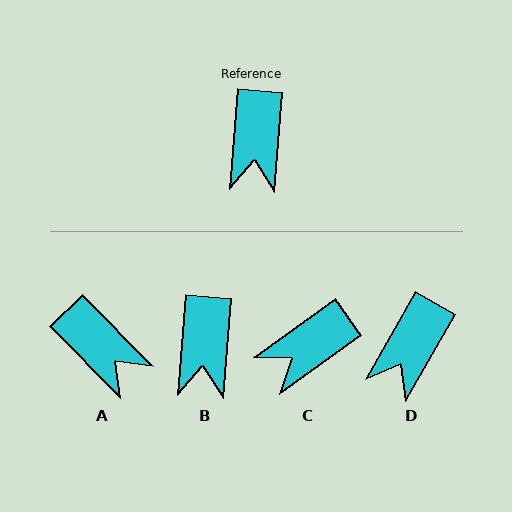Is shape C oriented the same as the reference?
No, it is off by about 50 degrees.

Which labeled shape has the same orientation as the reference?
B.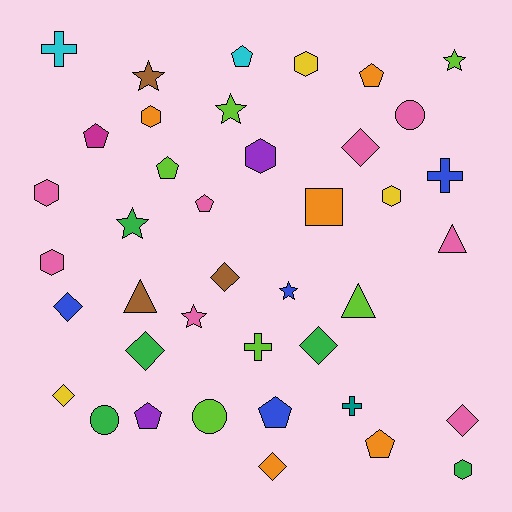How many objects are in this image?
There are 40 objects.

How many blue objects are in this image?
There are 4 blue objects.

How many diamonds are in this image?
There are 8 diamonds.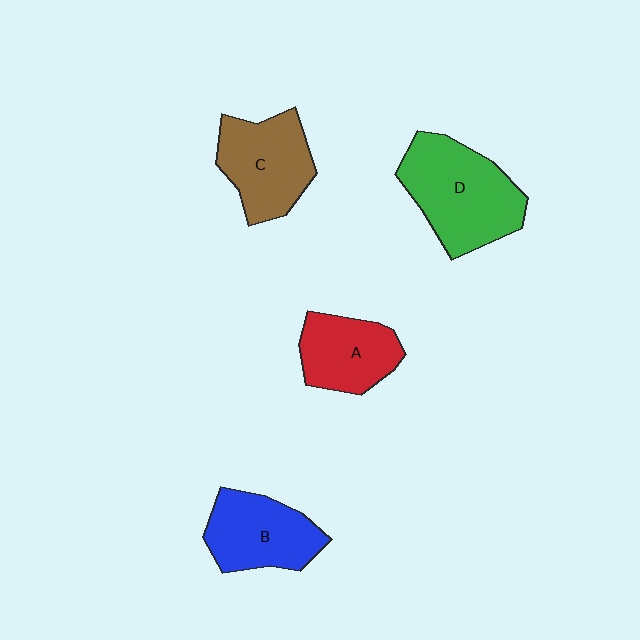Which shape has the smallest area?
Shape A (red).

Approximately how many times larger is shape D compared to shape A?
Approximately 1.5 times.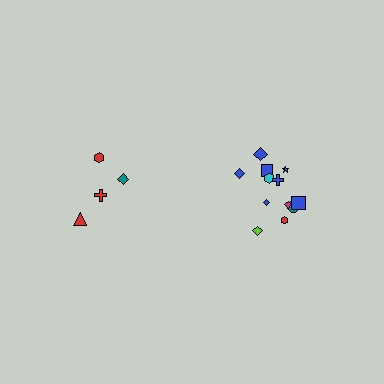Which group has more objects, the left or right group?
The right group.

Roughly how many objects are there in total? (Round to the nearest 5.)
Roughly 15 objects in total.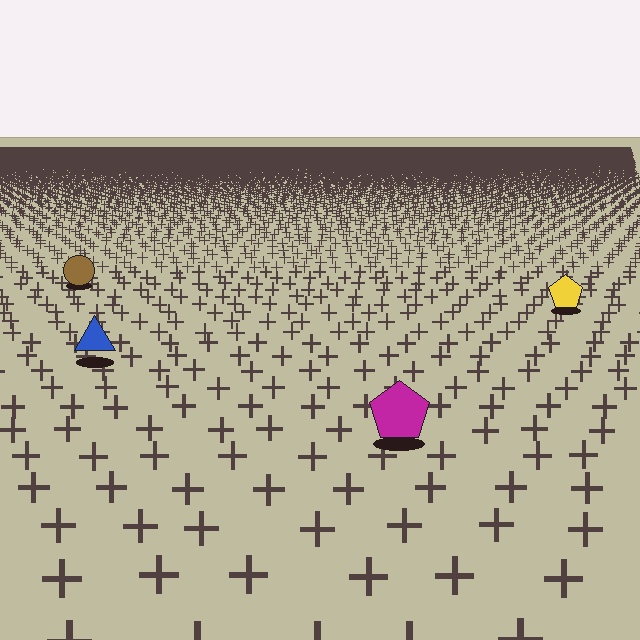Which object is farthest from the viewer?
The brown circle is farthest from the viewer. It appears smaller and the ground texture around it is denser.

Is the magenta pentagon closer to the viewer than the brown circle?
Yes. The magenta pentagon is closer — you can tell from the texture gradient: the ground texture is coarser near it.